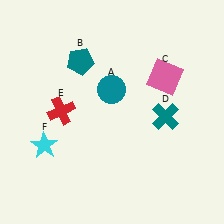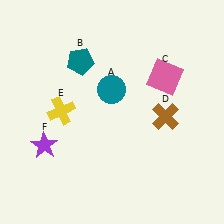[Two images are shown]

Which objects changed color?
D changed from teal to brown. E changed from red to yellow. F changed from cyan to purple.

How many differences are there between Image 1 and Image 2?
There are 3 differences between the two images.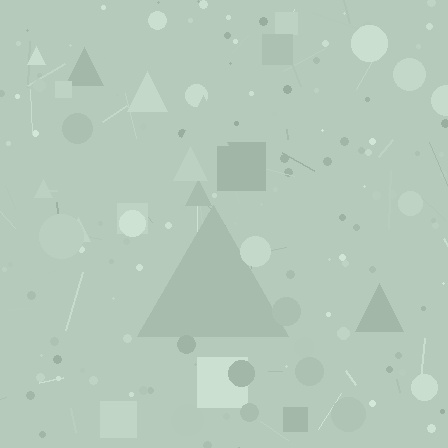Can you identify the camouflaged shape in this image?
The camouflaged shape is a triangle.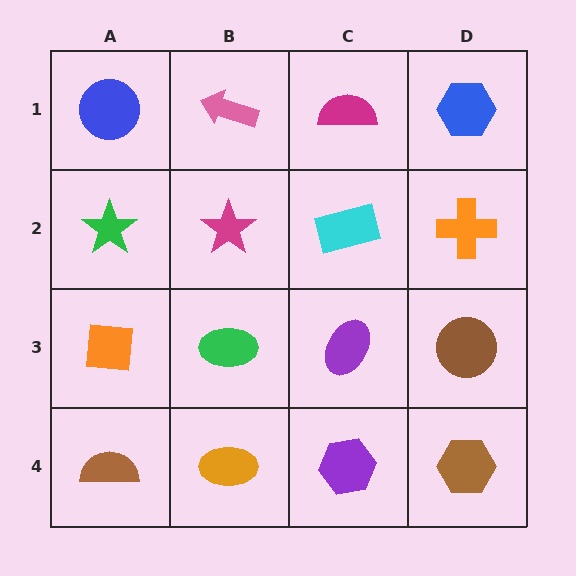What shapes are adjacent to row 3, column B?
A magenta star (row 2, column B), an orange ellipse (row 4, column B), an orange square (row 3, column A), a purple ellipse (row 3, column C).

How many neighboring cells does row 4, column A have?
2.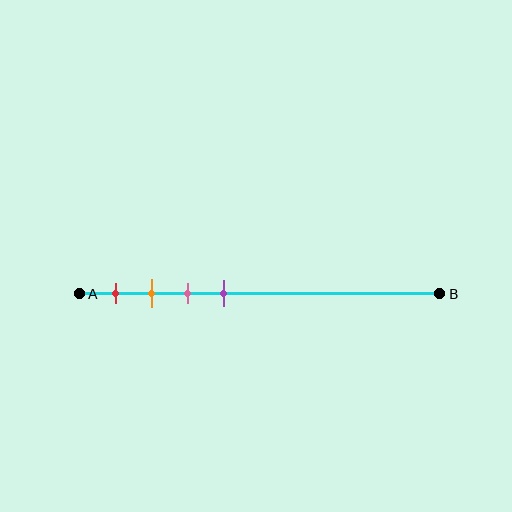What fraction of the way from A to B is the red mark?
The red mark is approximately 10% (0.1) of the way from A to B.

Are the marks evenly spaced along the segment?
Yes, the marks are approximately evenly spaced.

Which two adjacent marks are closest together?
The orange and pink marks are the closest adjacent pair.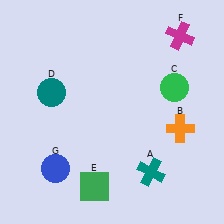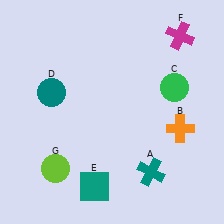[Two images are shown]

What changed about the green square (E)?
In Image 1, E is green. In Image 2, it changed to teal.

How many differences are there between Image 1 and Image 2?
There are 2 differences between the two images.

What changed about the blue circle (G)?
In Image 1, G is blue. In Image 2, it changed to lime.